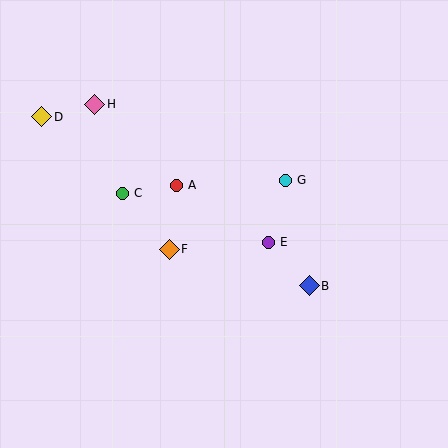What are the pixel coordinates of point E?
Point E is at (268, 242).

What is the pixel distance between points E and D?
The distance between E and D is 259 pixels.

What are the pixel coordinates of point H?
Point H is at (95, 104).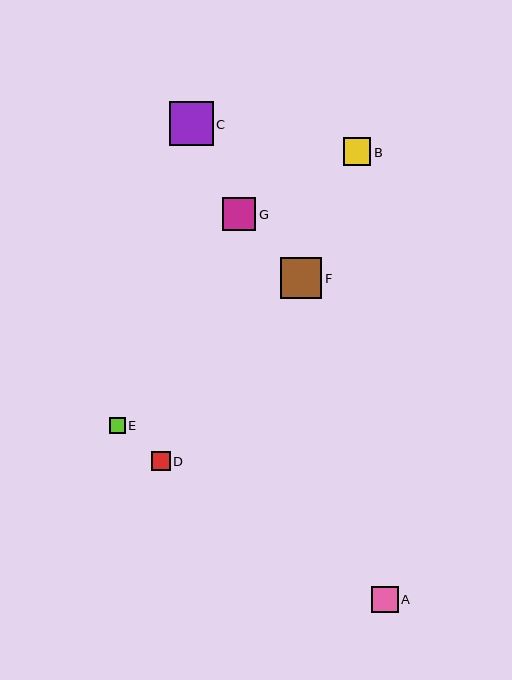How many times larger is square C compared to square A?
Square C is approximately 1.7 times the size of square A.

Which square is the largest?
Square C is the largest with a size of approximately 44 pixels.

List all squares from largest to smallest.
From largest to smallest: C, F, G, B, A, D, E.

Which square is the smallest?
Square E is the smallest with a size of approximately 16 pixels.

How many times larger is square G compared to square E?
Square G is approximately 2.1 times the size of square E.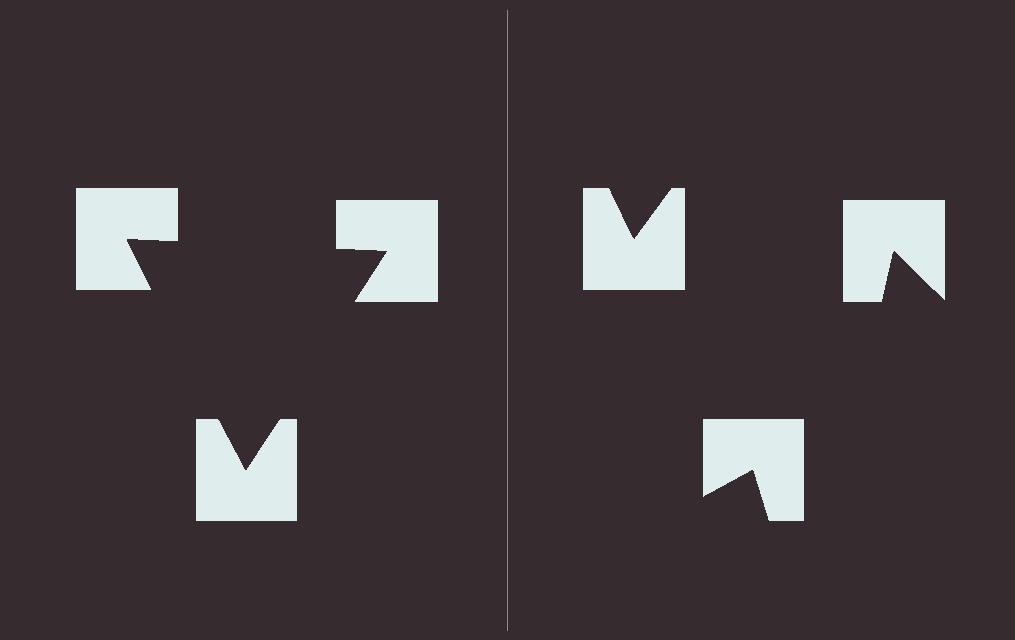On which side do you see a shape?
An illusory triangle appears on the left side. On the right side the wedge cuts are rotated, so no coherent shape forms.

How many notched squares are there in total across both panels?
6 — 3 on each side.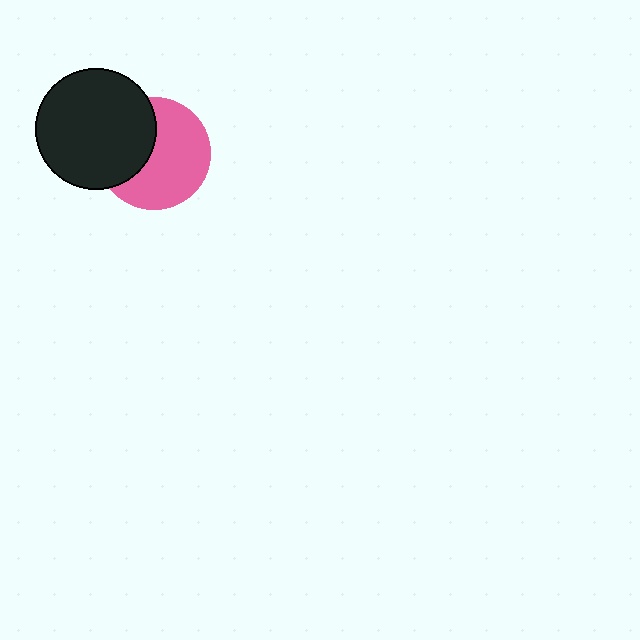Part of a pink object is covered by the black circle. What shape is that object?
It is a circle.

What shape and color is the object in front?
The object in front is a black circle.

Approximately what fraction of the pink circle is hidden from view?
Roughly 38% of the pink circle is hidden behind the black circle.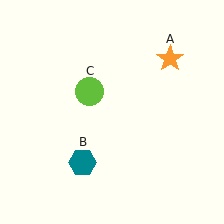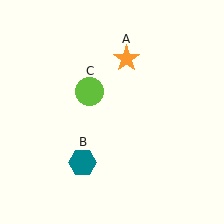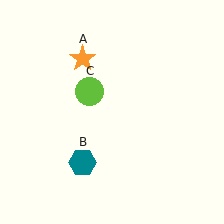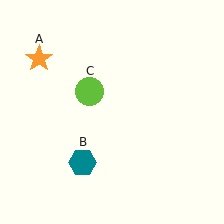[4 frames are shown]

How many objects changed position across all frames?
1 object changed position: orange star (object A).